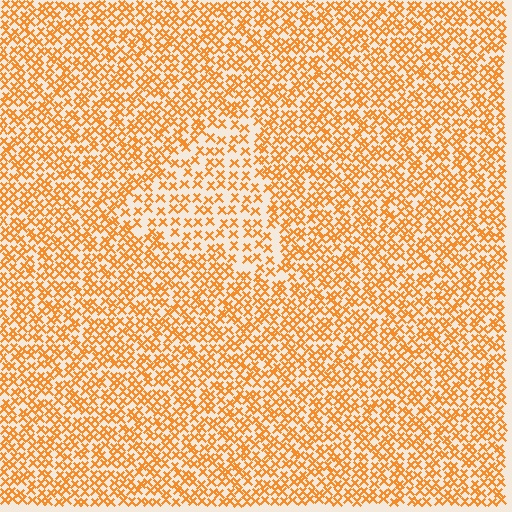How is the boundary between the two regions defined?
The boundary is defined by a change in element density (approximately 1.8x ratio). All elements are the same color, size, and shape.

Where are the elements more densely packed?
The elements are more densely packed outside the triangle boundary.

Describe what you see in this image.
The image contains small orange elements arranged at two different densities. A triangle-shaped region is visible where the elements are less densely packed than the surrounding area.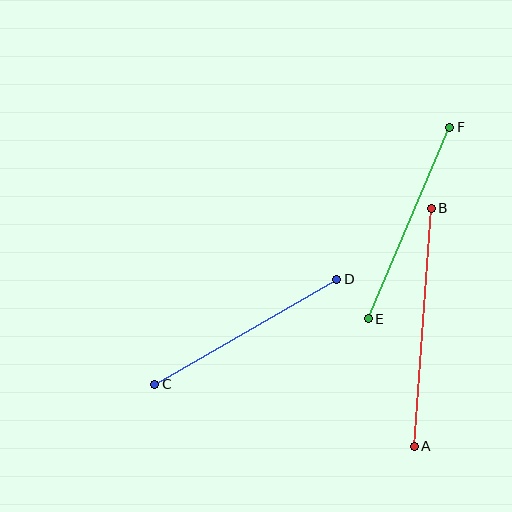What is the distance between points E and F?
The distance is approximately 208 pixels.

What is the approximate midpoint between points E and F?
The midpoint is at approximately (409, 223) pixels.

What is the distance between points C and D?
The distance is approximately 210 pixels.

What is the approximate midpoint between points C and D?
The midpoint is at approximately (246, 332) pixels.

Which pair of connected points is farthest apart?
Points A and B are farthest apart.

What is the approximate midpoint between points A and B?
The midpoint is at approximately (423, 327) pixels.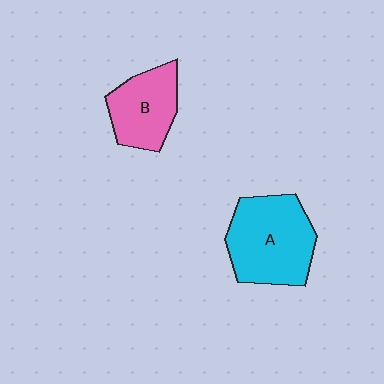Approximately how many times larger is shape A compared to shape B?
Approximately 1.5 times.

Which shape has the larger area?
Shape A (cyan).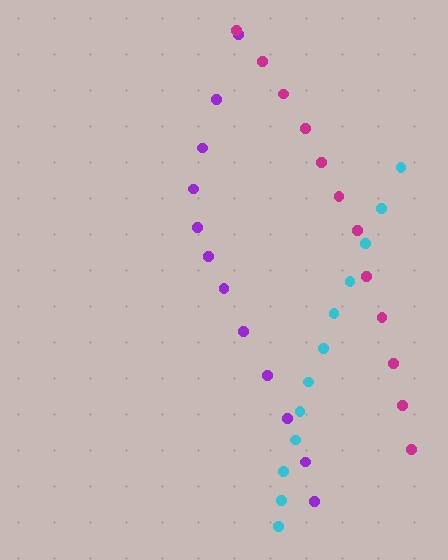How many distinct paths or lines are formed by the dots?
There are 3 distinct paths.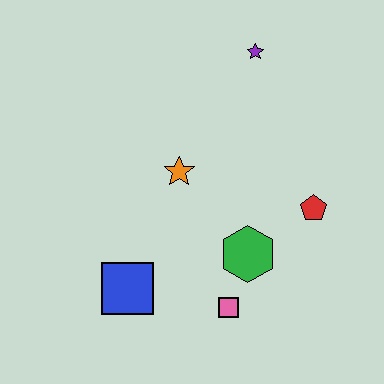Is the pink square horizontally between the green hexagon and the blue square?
Yes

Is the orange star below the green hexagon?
No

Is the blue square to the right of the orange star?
No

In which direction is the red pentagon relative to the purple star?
The red pentagon is below the purple star.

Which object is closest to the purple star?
The orange star is closest to the purple star.